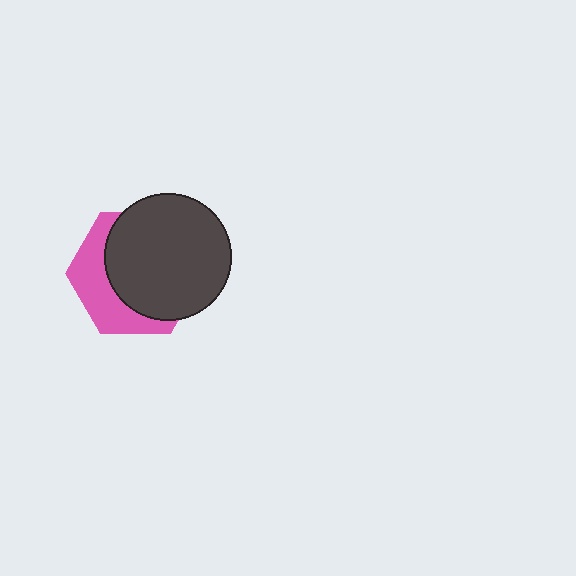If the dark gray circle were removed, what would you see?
You would see the complete pink hexagon.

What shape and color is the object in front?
The object in front is a dark gray circle.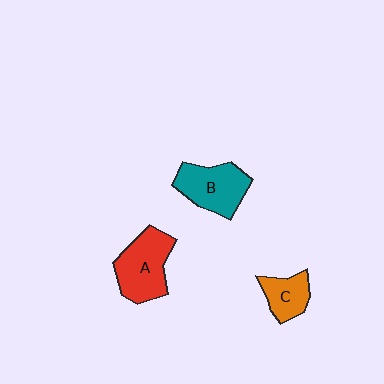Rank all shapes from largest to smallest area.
From largest to smallest: A (red), B (teal), C (orange).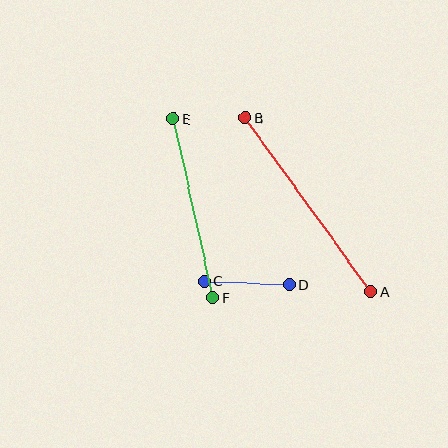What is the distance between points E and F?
The distance is approximately 183 pixels.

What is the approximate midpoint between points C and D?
The midpoint is at approximately (247, 283) pixels.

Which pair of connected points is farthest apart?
Points A and B are farthest apart.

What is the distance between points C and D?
The distance is approximately 85 pixels.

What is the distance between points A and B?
The distance is approximately 215 pixels.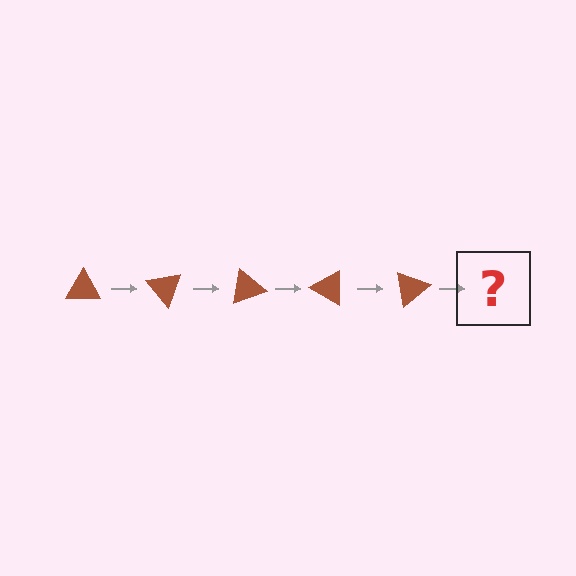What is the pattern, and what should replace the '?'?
The pattern is that the triangle rotates 50 degrees each step. The '?' should be a brown triangle rotated 250 degrees.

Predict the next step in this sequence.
The next step is a brown triangle rotated 250 degrees.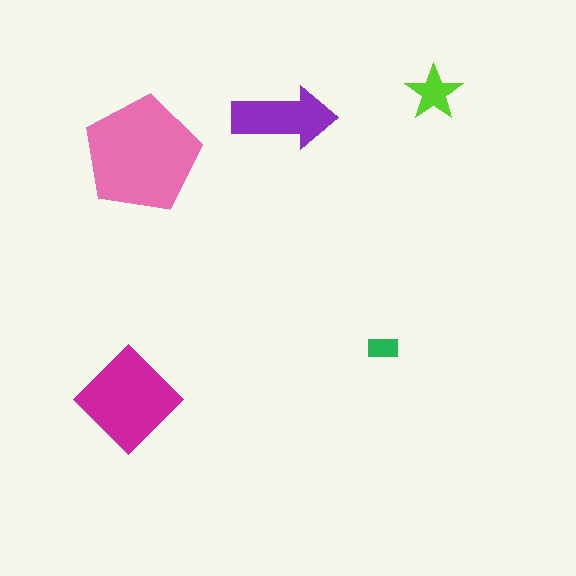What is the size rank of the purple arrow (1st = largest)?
3rd.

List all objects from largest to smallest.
The pink pentagon, the magenta diamond, the purple arrow, the lime star, the green rectangle.